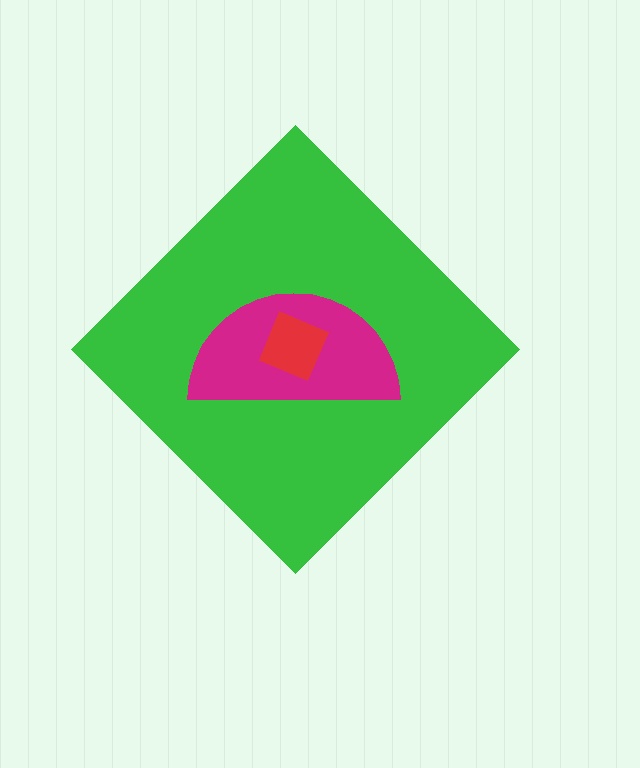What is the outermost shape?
The green diamond.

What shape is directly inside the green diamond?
The magenta semicircle.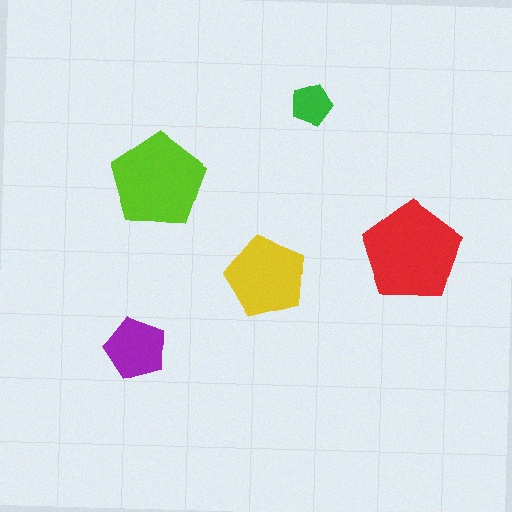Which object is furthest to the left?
The purple pentagon is leftmost.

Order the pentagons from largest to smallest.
the red one, the lime one, the yellow one, the purple one, the green one.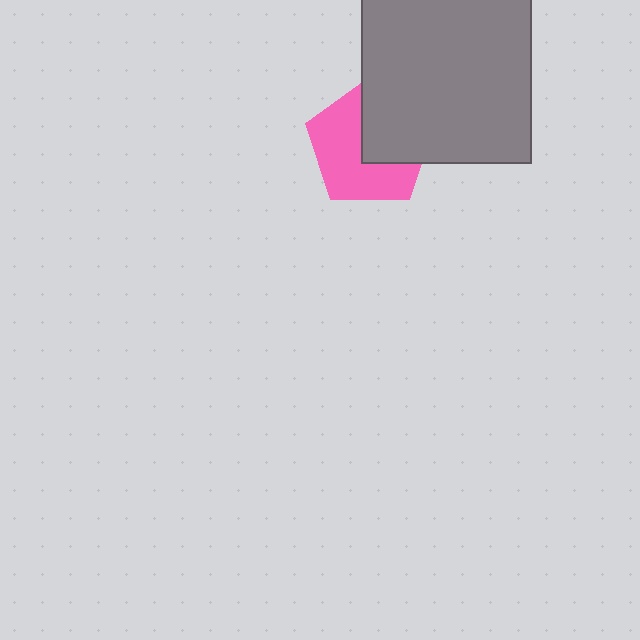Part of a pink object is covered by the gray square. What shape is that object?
It is a pentagon.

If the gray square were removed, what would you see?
You would see the complete pink pentagon.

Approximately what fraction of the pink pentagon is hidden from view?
Roughly 42% of the pink pentagon is hidden behind the gray square.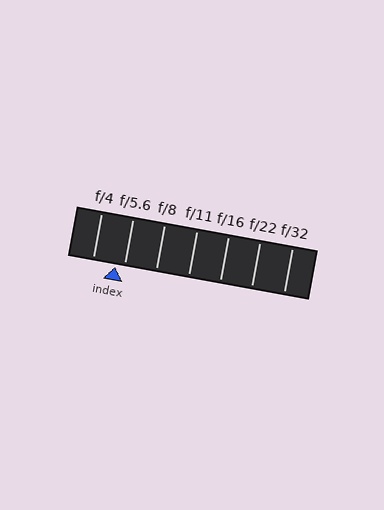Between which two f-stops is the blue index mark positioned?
The index mark is between f/4 and f/5.6.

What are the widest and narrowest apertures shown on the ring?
The widest aperture shown is f/4 and the narrowest is f/32.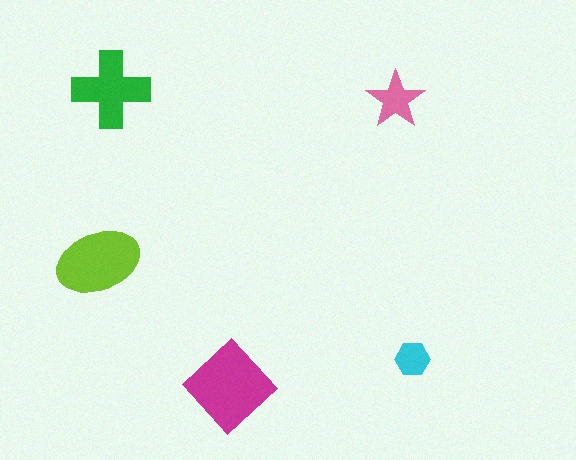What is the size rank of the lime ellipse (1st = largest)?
2nd.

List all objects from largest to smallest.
The magenta diamond, the lime ellipse, the green cross, the pink star, the cyan hexagon.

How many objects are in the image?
There are 5 objects in the image.